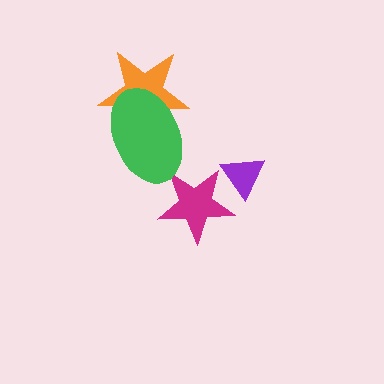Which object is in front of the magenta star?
The purple triangle is in front of the magenta star.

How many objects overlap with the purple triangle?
1 object overlaps with the purple triangle.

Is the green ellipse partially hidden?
No, no other shape covers it.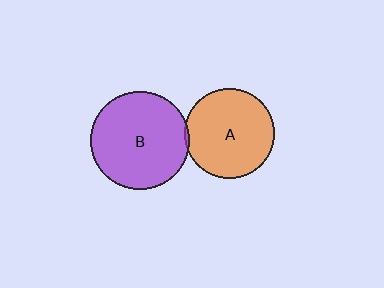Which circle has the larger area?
Circle B (purple).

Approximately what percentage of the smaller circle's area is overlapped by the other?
Approximately 5%.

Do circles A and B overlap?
Yes.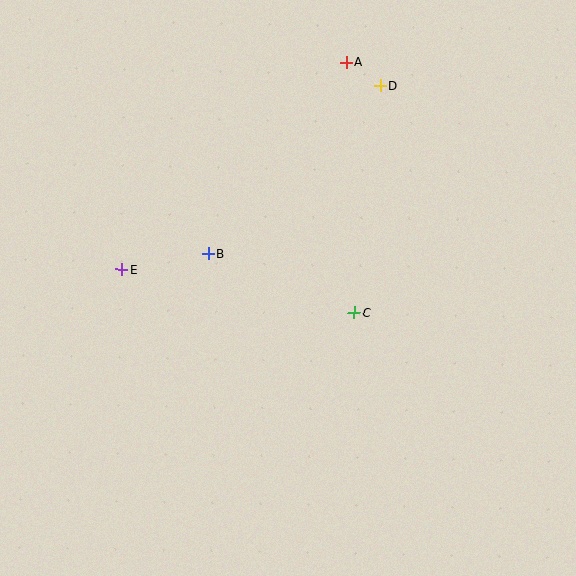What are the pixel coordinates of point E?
Point E is at (122, 269).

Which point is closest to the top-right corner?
Point D is closest to the top-right corner.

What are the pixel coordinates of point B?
Point B is at (208, 254).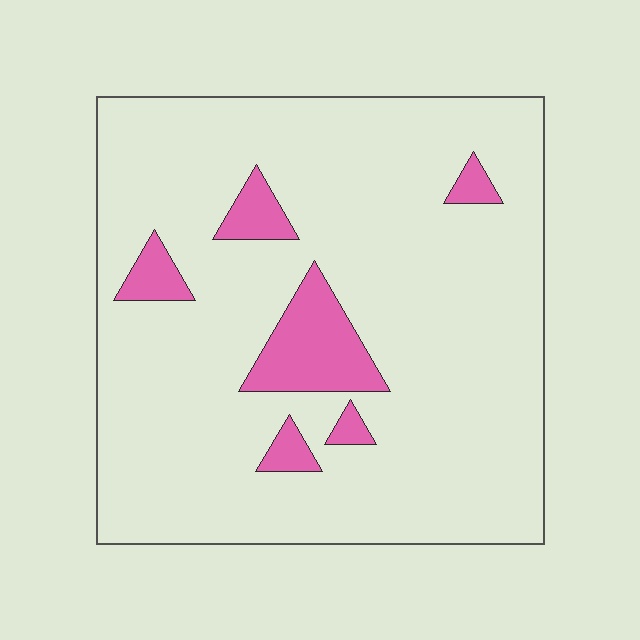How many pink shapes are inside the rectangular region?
6.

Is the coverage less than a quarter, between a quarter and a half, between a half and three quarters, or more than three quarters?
Less than a quarter.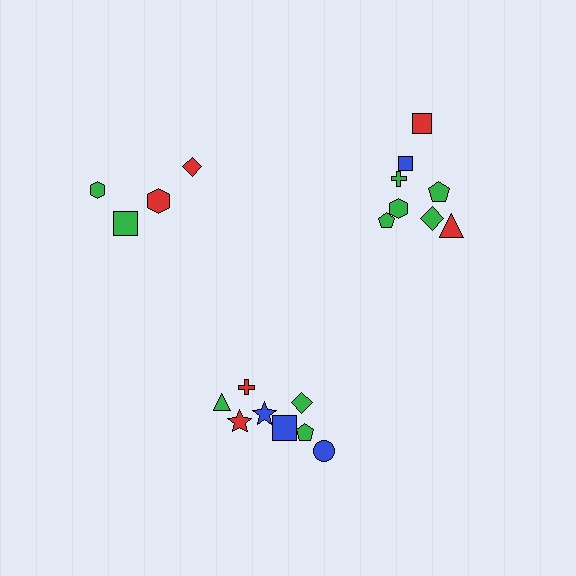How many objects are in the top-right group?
There are 8 objects.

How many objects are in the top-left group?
There are 4 objects.